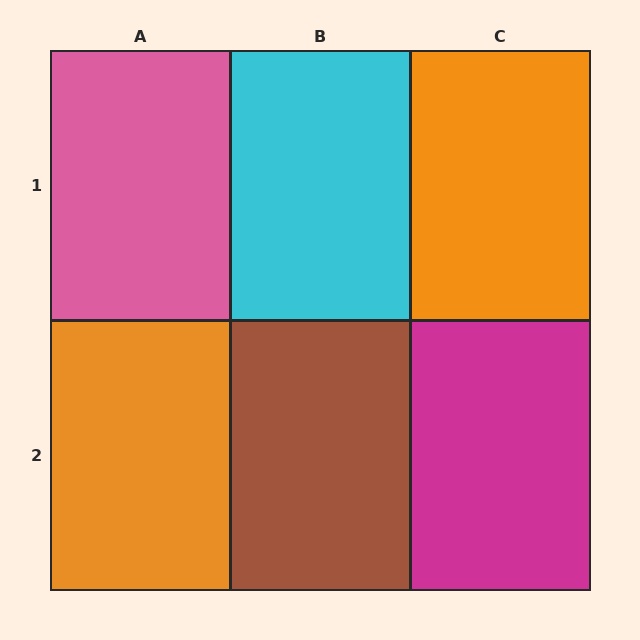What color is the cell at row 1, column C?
Orange.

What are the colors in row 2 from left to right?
Orange, brown, magenta.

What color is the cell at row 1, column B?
Cyan.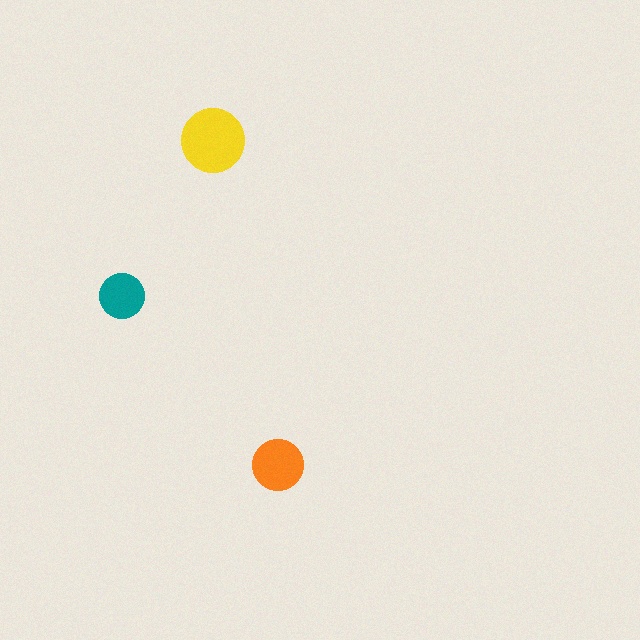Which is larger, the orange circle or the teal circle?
The orange one.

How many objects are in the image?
There are 3 objects in the image.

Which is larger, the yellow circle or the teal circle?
The yellow one.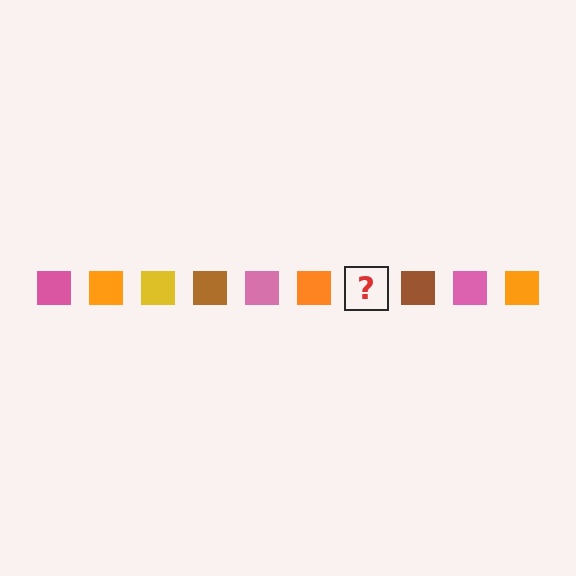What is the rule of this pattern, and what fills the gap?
The rule is that the pattern cycles through pink, orange, yellow, brown squares. The gap should be filled with a yellow square.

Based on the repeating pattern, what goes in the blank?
The blank should be a yellow square.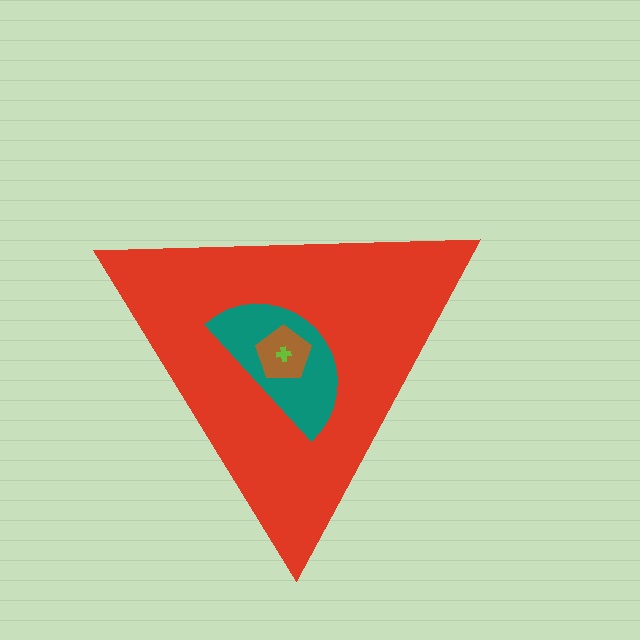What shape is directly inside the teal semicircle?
The brown pentagon.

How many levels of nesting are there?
4.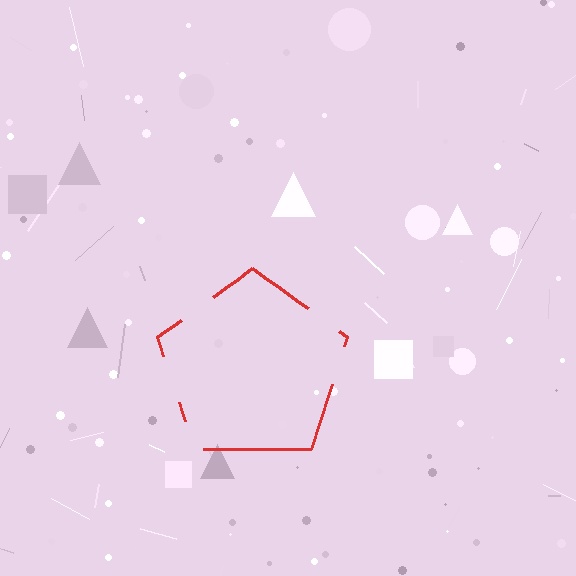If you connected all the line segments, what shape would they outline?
They would outline a pentagon.